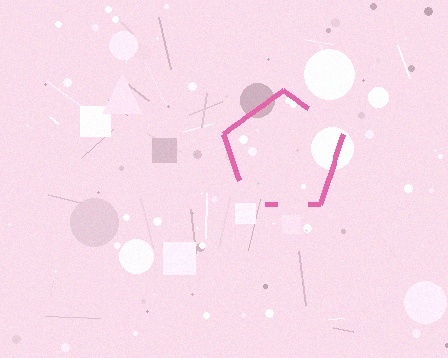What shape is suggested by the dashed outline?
The dashed outline suggests a pentagon.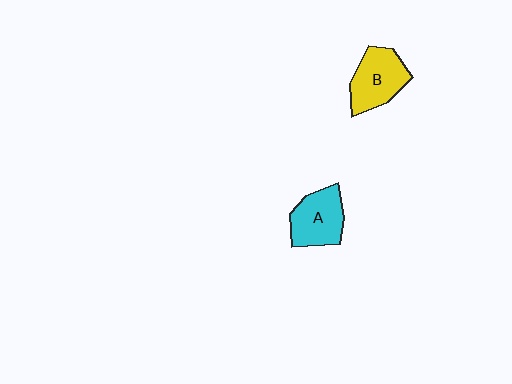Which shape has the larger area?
Shape B (yellow).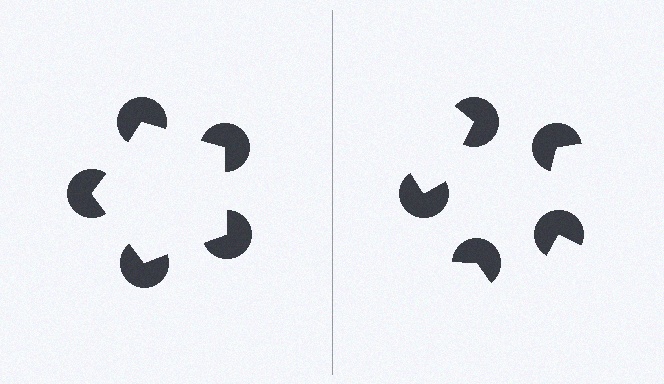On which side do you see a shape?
An illusory pentagon appears on the left side. On the right side the wedge cuts are rotated, so no coherent shape forms.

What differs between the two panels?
The pac-man discs are positioned identically on both sides; only the wedge orientations differ. On the left they align to a pentagon; on the right they are misaligned.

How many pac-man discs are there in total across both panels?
10 — 5 on each side.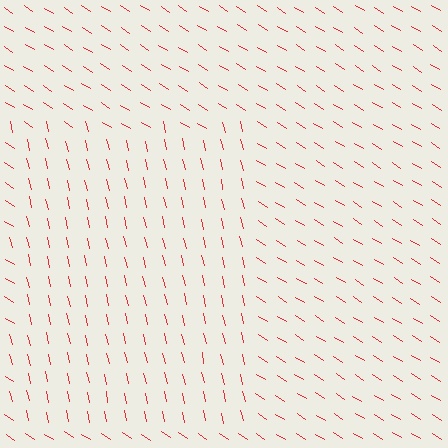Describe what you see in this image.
The image is filled with small red line segments. A rectangle region in the image has lines oriented differently from the surrounding lines, creating a visible texture boundary.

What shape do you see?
I see a rectangle.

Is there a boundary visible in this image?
Yes, there is a texture boundary formed by a change in line orientation.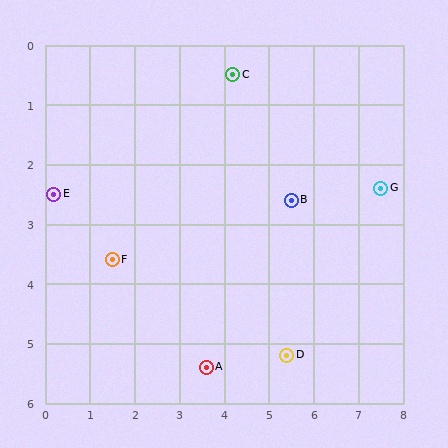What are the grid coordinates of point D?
Point D is at approximately (5.4, 5.2).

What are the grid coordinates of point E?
Point E is at approximately (0.2, 2.5).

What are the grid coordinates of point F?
Point F is at approximately (1.5, 3.6).